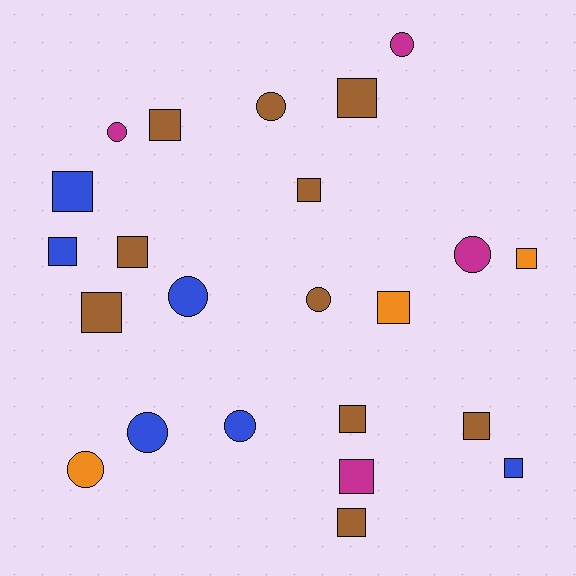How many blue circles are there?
There are 3 blue circles.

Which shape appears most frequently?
Square, with 14 objects.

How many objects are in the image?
There are 23 objects.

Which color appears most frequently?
Brown, with 10 objects.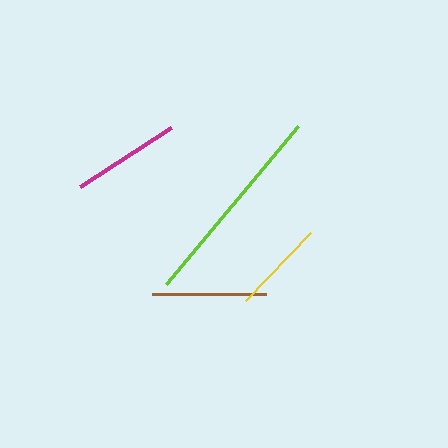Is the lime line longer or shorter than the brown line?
The lime line is longer than the brown line.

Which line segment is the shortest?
The yellow line is the shortest at approximately 94 pixels.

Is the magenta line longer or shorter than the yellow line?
The magenta line is longer than the yellow line.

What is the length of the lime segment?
The lime segment is approximately 205 pixels long.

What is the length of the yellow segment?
The yellow segment is approximately 94 pixels long.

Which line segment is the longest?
The lime line is the longest at approximately 205 pixels.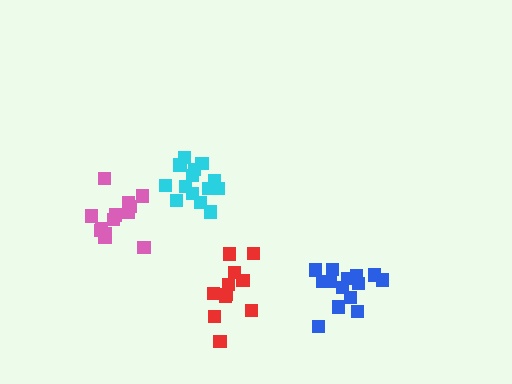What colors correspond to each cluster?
The clusters are colored: pink, blue, red, cyan.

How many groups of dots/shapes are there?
There are 4 groups.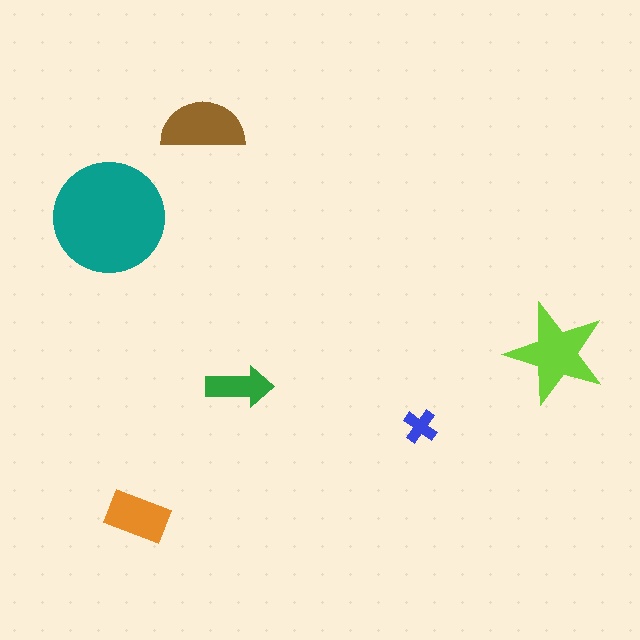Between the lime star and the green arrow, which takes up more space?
The lime star.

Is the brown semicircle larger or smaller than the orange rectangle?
Larger.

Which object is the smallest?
The blue cross.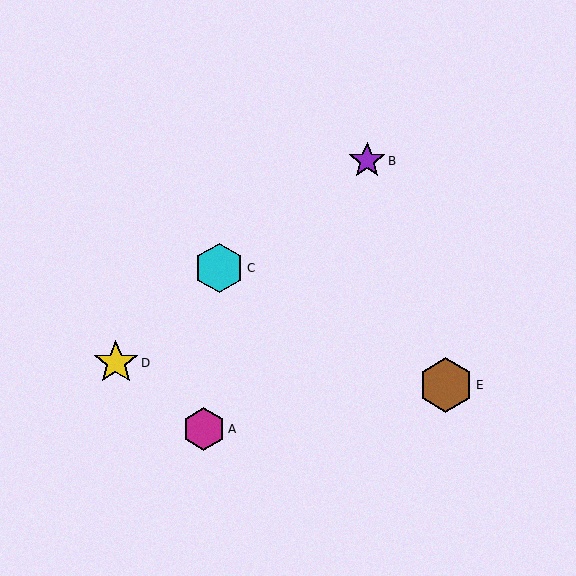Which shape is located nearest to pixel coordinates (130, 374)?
The yellow star (labeled D) at (116, 362) is nearest to that location.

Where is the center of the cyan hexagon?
The center of the cyan hexagon is at (219, 268).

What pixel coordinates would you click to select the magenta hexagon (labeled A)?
Click at (204, 429) to select the magenta hexagon A.